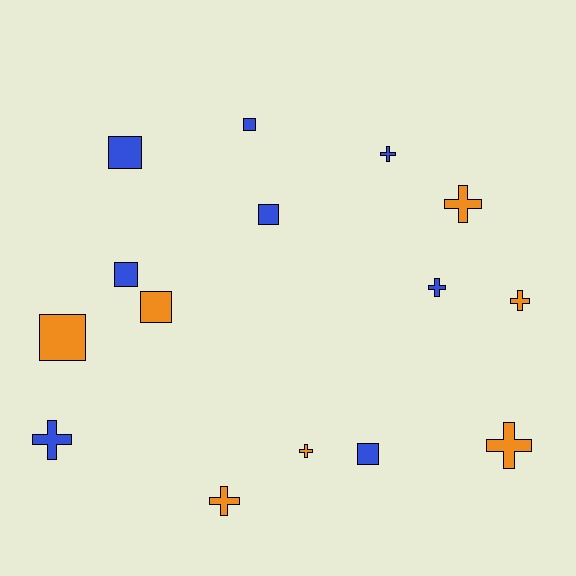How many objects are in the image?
There are 15 objects.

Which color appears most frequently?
Blue, with 8 objects.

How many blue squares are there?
There are 5 blue squares.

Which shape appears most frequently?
Cross, with 8 objects.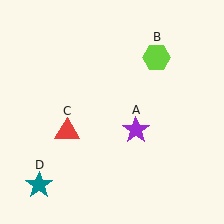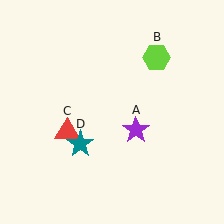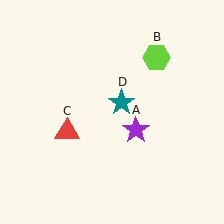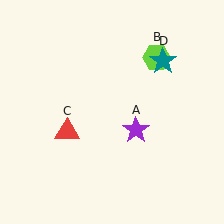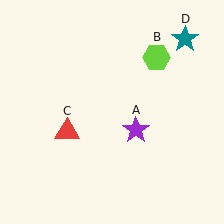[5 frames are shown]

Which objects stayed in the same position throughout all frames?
Purple star (object A) and lime hexagon (object B) and red triangle (object C) remained stationary.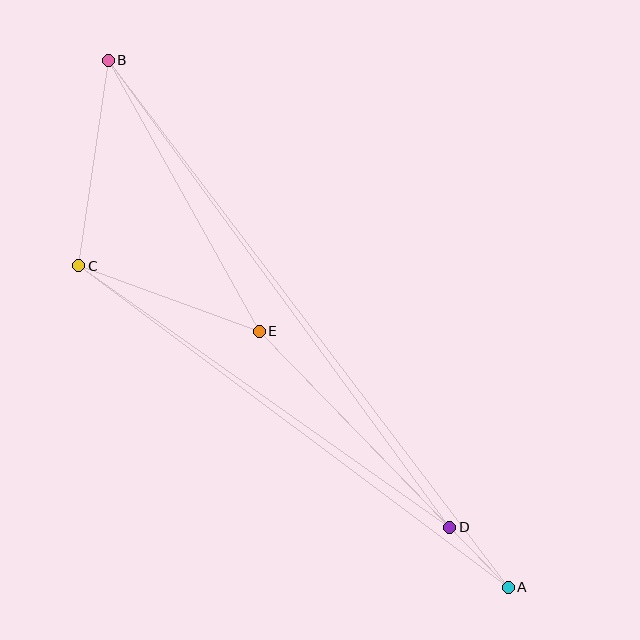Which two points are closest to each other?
Points A and D are closest to each other.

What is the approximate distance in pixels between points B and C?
The distance between B and C is approximately 208 pixels.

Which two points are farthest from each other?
Points A and B are farthest from each other.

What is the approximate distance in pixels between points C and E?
The distance between C and E is approximately 192 pixels.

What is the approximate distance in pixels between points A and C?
The distance between A and C is approximately 537 pixels.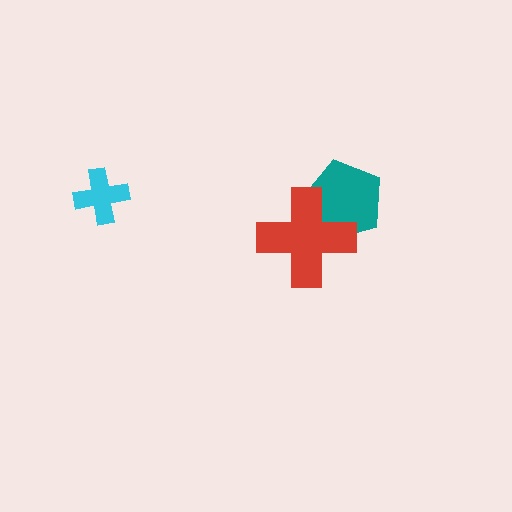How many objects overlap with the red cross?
1 object overlaps with the red cross.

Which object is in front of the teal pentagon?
The red cross is in front of the teal pentagon.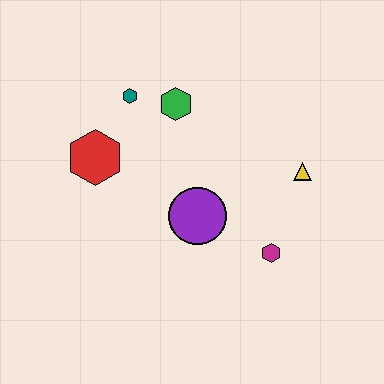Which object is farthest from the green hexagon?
The magenta hexagon is farthest from the green hexagon.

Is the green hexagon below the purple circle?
No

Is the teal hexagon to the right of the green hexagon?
No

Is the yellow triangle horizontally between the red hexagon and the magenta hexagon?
No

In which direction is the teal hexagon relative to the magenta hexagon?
The teal hexagon is above the magenta hexagon.